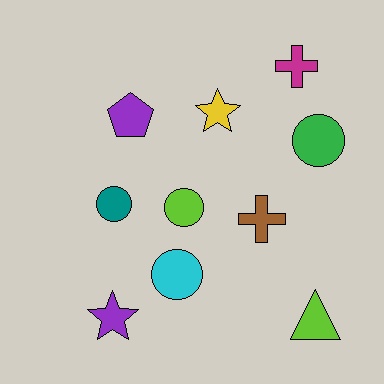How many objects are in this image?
There are 10 objects.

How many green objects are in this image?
There is 1 green object.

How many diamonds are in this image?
There are no diamonds.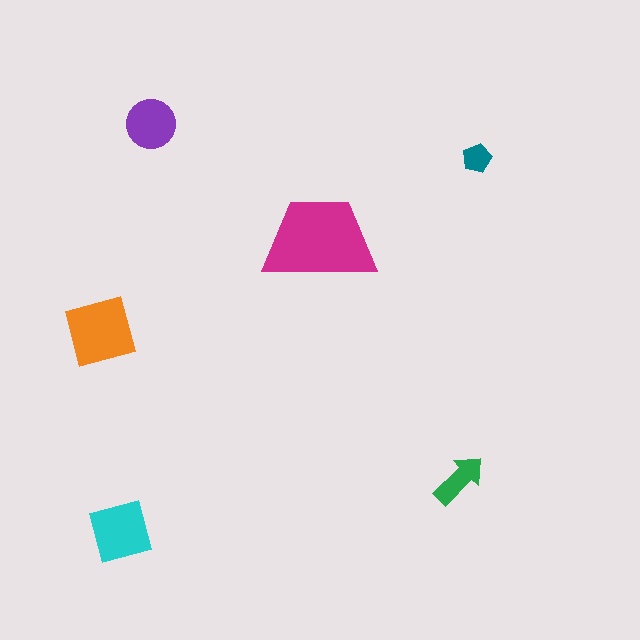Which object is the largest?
The magenta trapezoid.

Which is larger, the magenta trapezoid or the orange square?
The magenta trapezoid.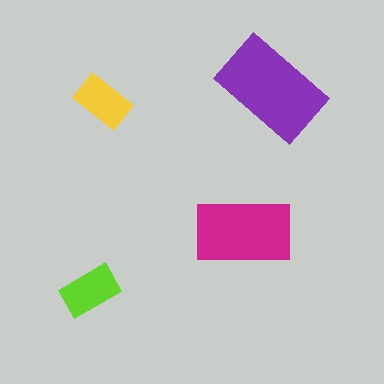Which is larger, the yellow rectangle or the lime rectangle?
The lime one.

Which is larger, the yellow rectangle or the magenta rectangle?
The magenta one.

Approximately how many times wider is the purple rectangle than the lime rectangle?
About 2 times wider.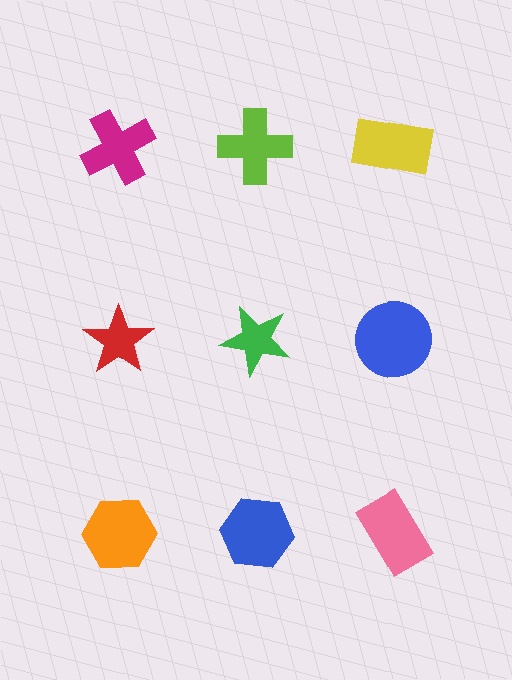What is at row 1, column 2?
A lime cross.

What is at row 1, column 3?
A yellow rectangle.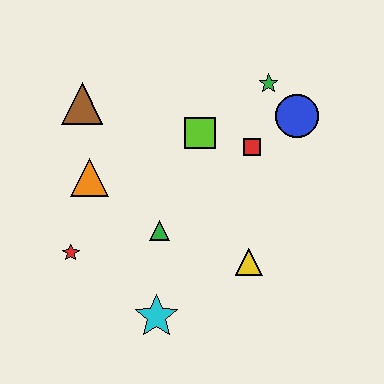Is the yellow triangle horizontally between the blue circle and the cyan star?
Yes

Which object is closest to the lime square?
The red square is closest to the lime square.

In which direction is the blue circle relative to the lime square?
The blue circle is to the right of the lime square.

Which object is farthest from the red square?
The red star is farthest from the red square.